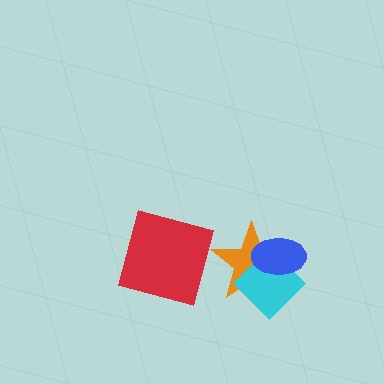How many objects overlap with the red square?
0 objects overlap with the red square.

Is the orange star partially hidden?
Yes, it is partially covered by another shape.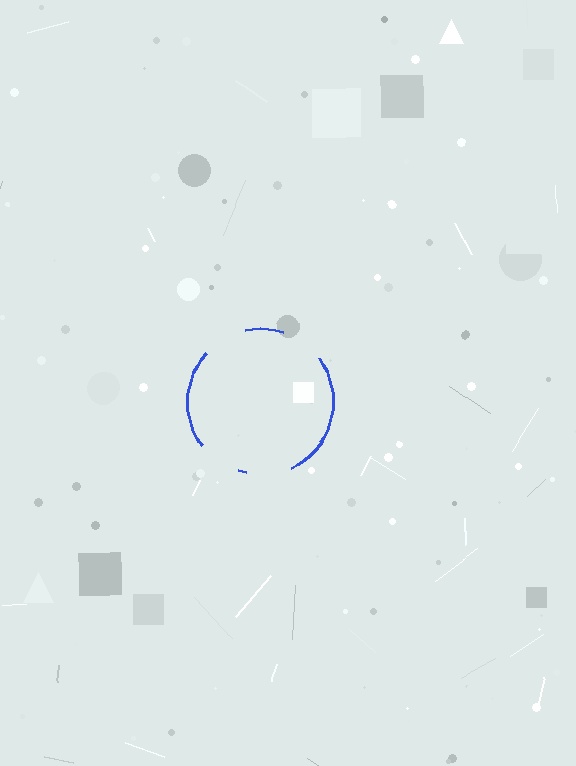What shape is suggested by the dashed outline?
The dashed outline suggests a circle.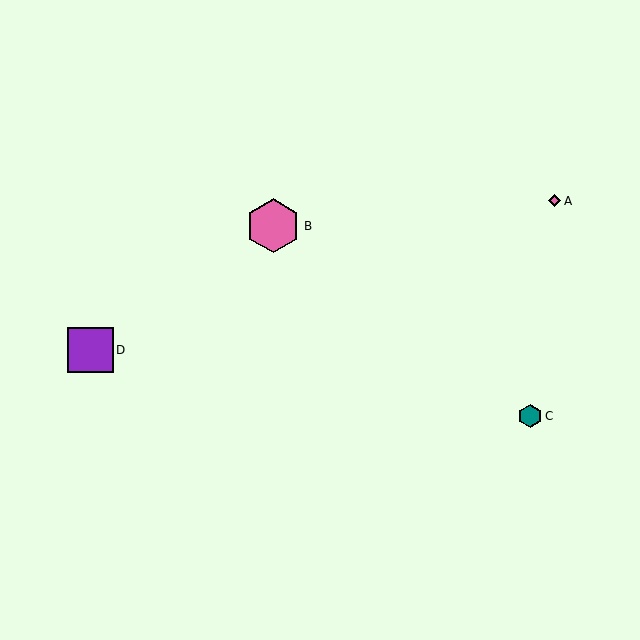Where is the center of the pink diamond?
The center of the pink diamond is at (555, 201).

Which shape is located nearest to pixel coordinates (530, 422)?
The teal hexagon (labeled C) at (530, 416) is nearest to that location.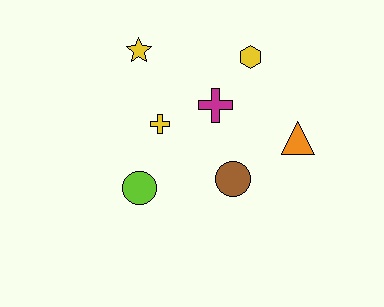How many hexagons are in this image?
There is 1 hexagon.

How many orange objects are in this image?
There is 1 orange object.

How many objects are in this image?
There are 7 objects.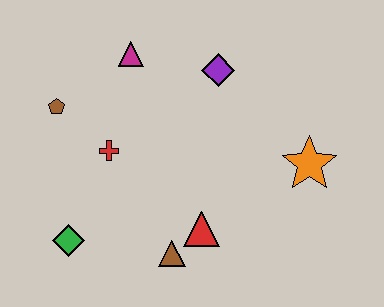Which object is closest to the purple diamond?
The magenta triangle is closest to the purple diamond.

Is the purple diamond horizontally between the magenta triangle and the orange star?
Yes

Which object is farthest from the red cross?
The orange star is farthest from the red cross.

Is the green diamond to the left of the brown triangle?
Yes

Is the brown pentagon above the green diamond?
Yes